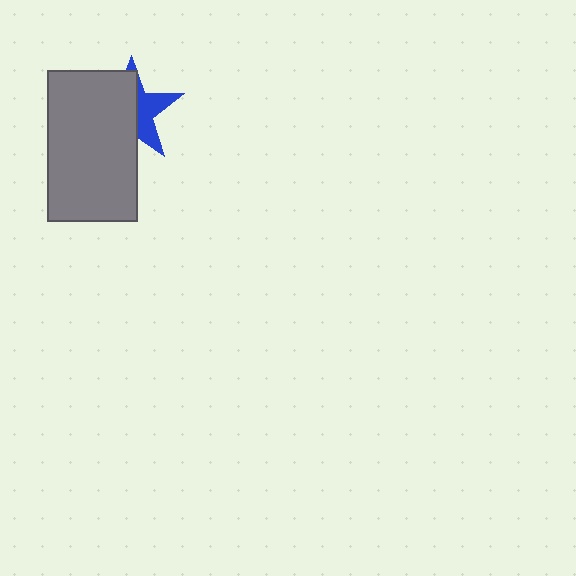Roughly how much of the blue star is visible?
A small part of it is visible (roughly 40%).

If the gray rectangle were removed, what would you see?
You would see the complete blue star.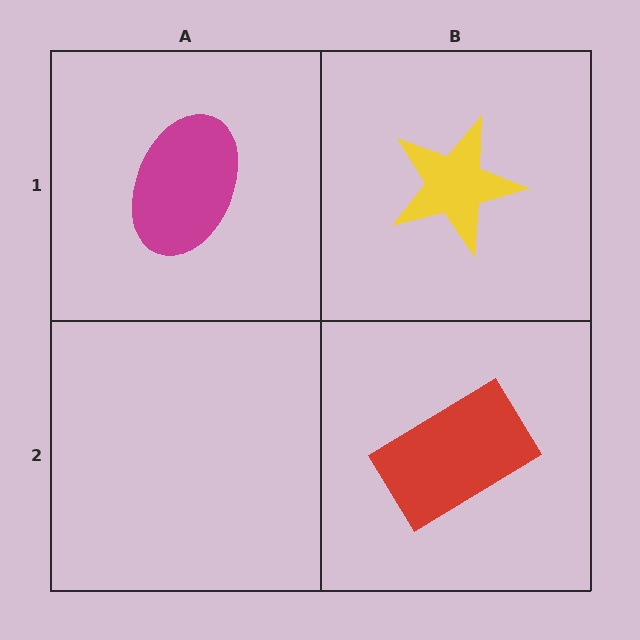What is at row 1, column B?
A yellow star.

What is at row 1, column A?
A magenta ellipse.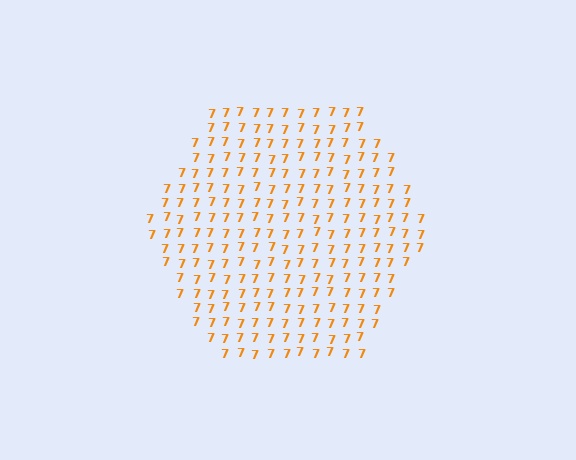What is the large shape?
The large shape is a hexagon.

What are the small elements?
The small elements are digit 7's.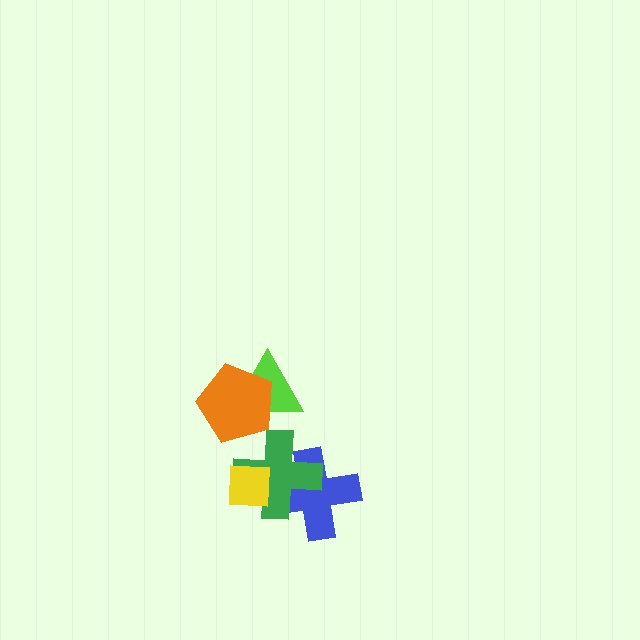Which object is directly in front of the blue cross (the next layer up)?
The green cross is directly in front of the blue cross.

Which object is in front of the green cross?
The yellow square is in front of the green cross.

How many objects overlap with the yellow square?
2 objects overlap with the yellow square.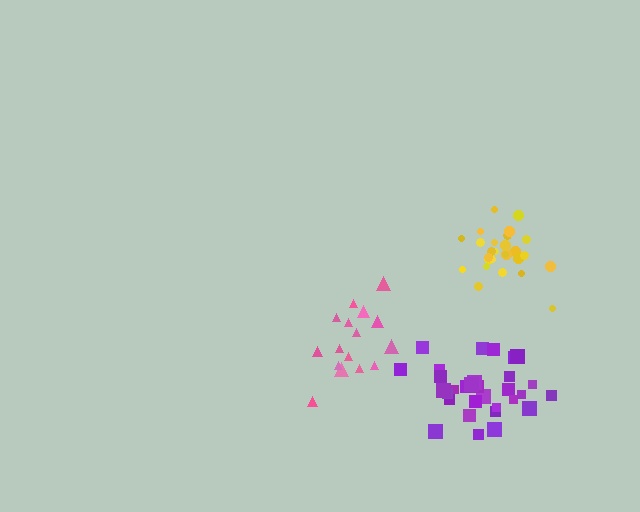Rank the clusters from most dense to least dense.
yellow, purple, pink.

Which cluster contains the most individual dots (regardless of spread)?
Purple (31).